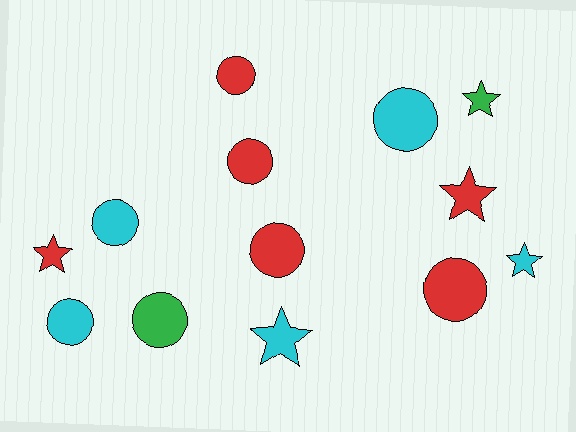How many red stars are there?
There are 2 red stars.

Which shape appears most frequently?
Circle, with 8 objects.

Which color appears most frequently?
Red, with 6 objects.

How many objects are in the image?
There are 13 objects.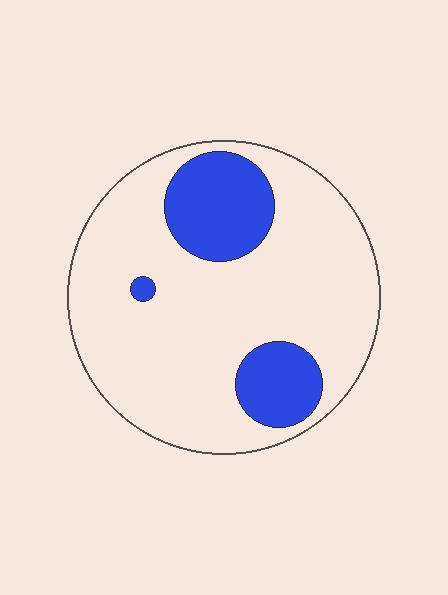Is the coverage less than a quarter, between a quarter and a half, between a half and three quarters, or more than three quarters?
Less than a quarter.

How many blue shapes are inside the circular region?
3.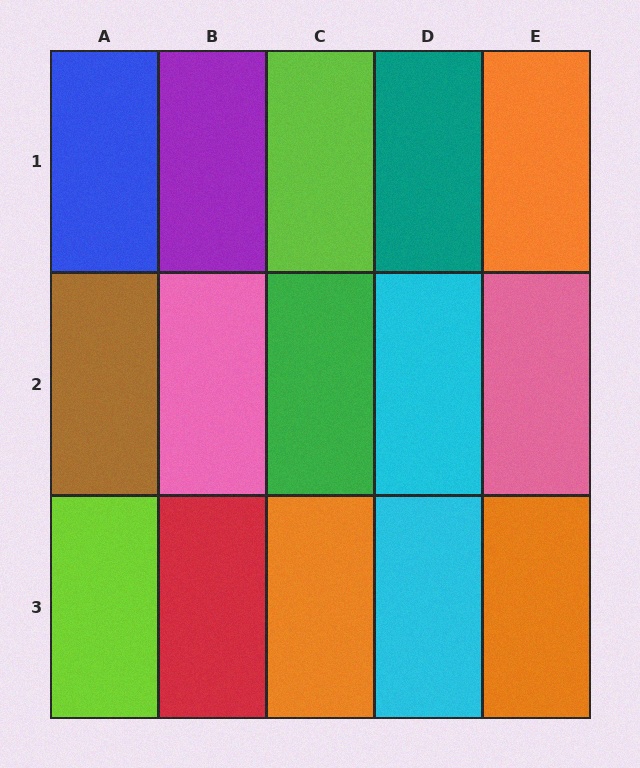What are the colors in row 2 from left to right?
Brown, pink, green, cyan, pink.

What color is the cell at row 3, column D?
Cyan.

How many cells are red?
1 cell is red.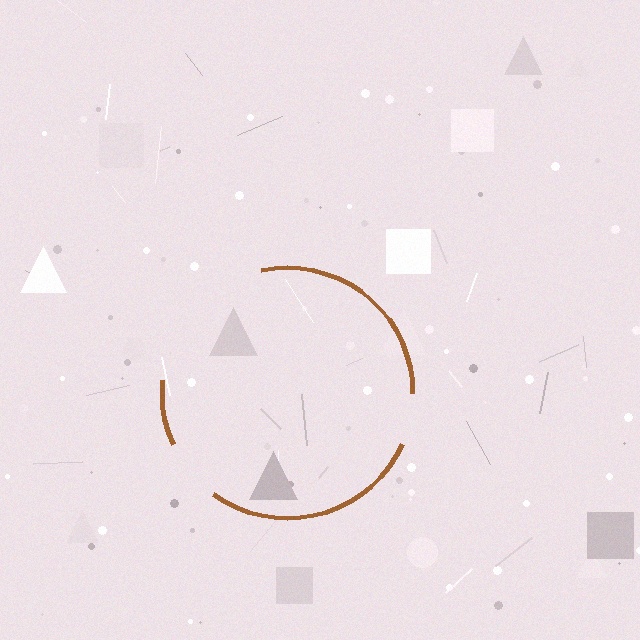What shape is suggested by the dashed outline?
The dashed outline suggests a circle.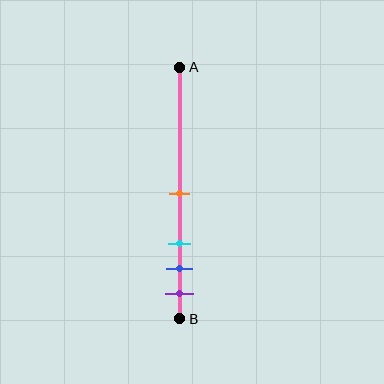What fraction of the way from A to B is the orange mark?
The orange mark is approximately 50% (0.5) of the way from A to B.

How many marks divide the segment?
There are 4 marks dividing the segment.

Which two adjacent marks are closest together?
The blue and purple marks are the closest adjacent pair.